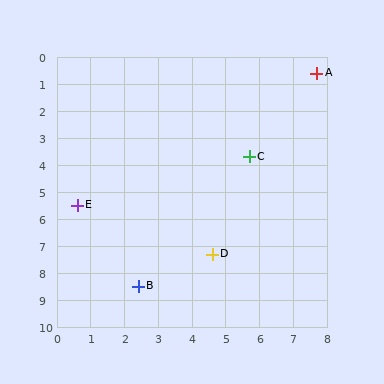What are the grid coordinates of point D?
Point D is at approximately (4.6, 7.3).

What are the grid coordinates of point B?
Point B is at approximately (2.4, 8.5).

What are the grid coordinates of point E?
Point E is at approximately (0.6, 5.5).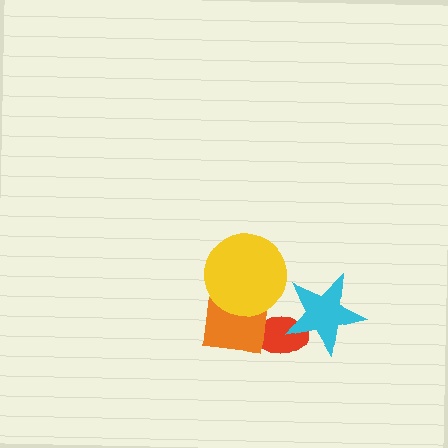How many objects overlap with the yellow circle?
1 object overlaps with the yellow circle.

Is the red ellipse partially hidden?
Yes, it is partially covered by another shape.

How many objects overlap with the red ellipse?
2 objects overlap with the red ellipse.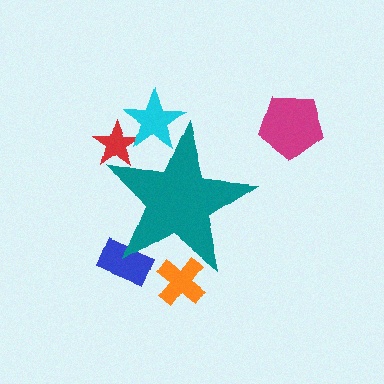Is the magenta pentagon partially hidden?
No, the magenta pentagon is fully visible.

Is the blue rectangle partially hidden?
Yes, the blue rectangle is partially hidden behind the teal star.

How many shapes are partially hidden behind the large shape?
4 shapes are partially hidden.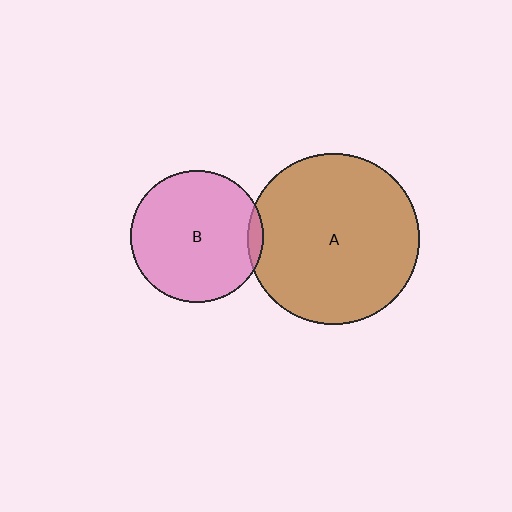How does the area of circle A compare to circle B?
Approximately 1.7 times.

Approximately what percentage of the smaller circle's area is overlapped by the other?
Approximately 5%.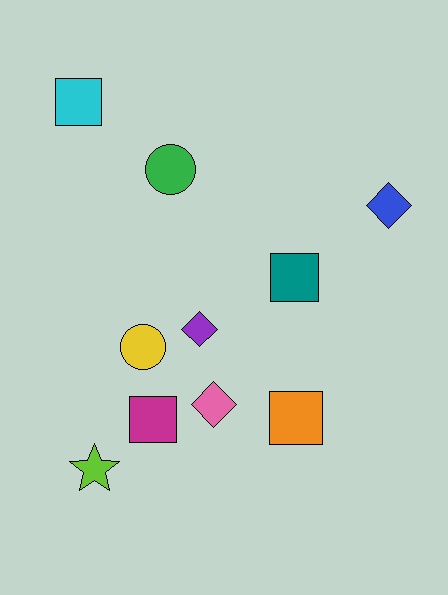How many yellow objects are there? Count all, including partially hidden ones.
There is 1 yellow object.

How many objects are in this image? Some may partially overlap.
There are 10 objects.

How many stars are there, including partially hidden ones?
There is 1 star.